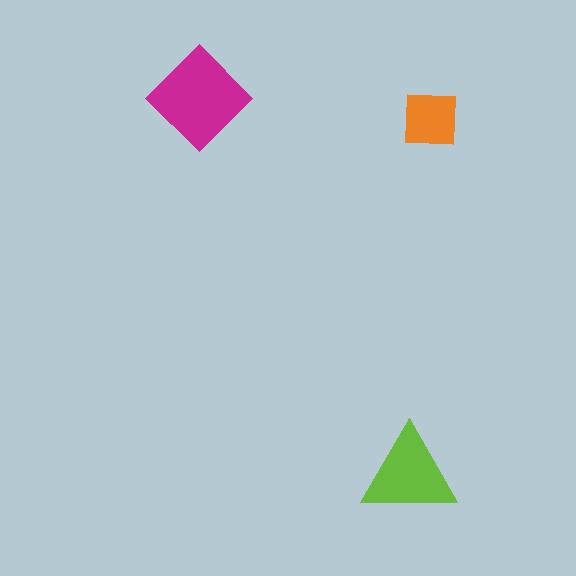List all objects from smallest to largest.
The orange square, the lime triangle, the magenta diamond.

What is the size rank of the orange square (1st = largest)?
3rd.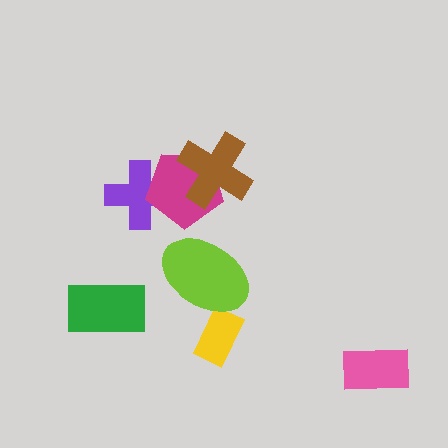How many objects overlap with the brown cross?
1 object overlaps with the brown cross.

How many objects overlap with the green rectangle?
0 objects overlap with the green rectangle.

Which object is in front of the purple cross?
The magenta pentagon is in front of the purple cross.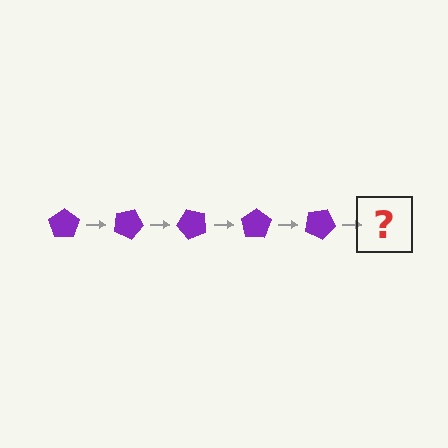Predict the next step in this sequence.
The next step is a purple pentagon rotated 125 degrees.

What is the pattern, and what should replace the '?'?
The pattern is that the pentagon rotates 25 degrees each step. The '?' should be a purple pentagon rotated 125 degrees.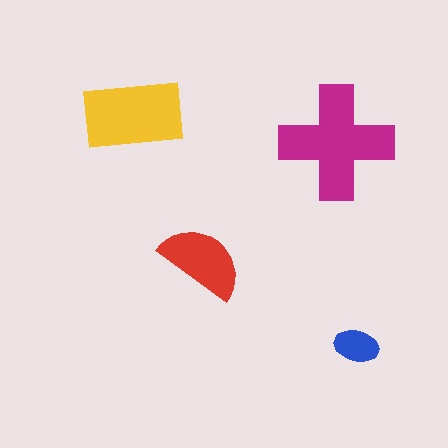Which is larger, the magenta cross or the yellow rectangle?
The magenta cross.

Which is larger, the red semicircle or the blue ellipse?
The red semicircle.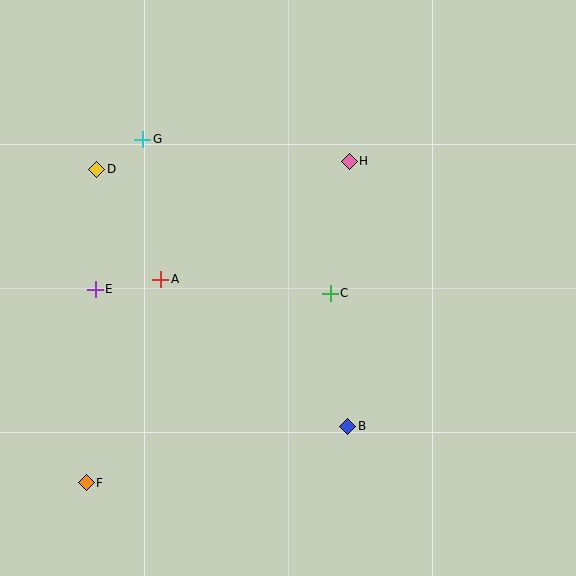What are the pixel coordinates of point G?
Point G is at (143, 139).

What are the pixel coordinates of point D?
Point D is at (97, 169).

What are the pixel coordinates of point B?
Point B is at (348, 426).